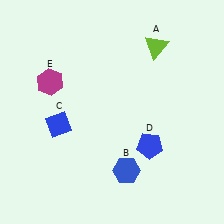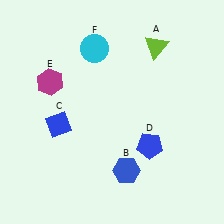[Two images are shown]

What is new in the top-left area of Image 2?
A cyan circle (F) was added in the top-left area of Image 2.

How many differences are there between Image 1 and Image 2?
There is 1 difference between the two images.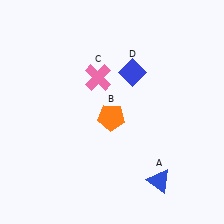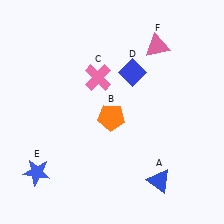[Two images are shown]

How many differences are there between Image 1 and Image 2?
There are 2 differences between the two images.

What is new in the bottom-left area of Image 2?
A blue star (E) was added in the bottom-left area of Image 2.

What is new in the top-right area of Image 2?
A pink triangle (F) was added in the top-right area of Image 2.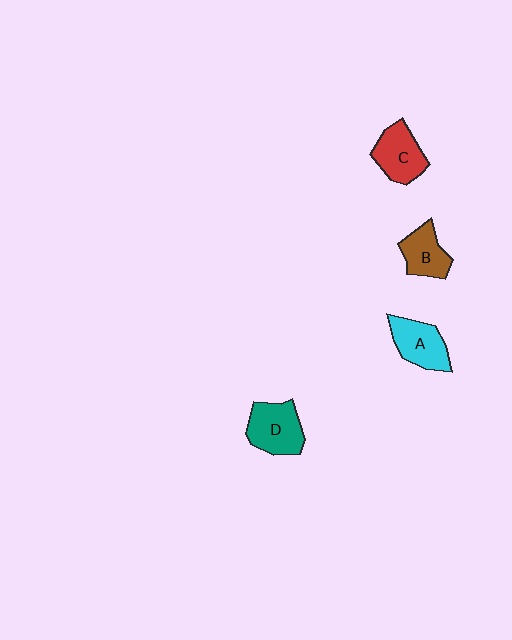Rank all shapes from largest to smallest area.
From largest to smallest: D (teal), C (red), A (cyan), B (brown).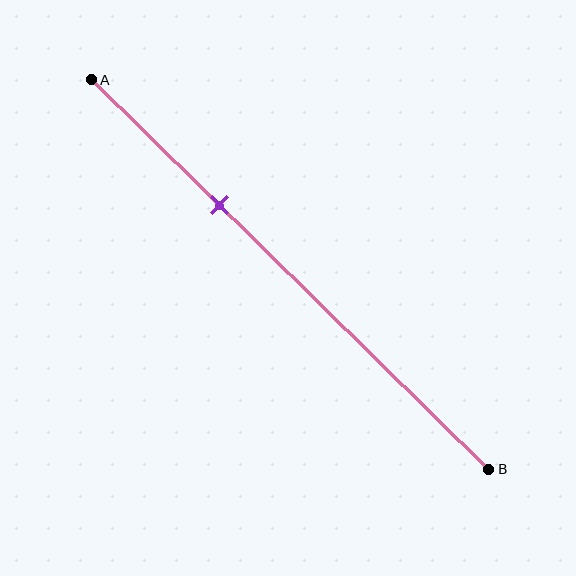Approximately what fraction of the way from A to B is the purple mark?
The purple mark is approximately 30% of the way from A to B.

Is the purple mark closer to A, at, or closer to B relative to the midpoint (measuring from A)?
The purple mark is closer to point A than the midpoint of segment AB.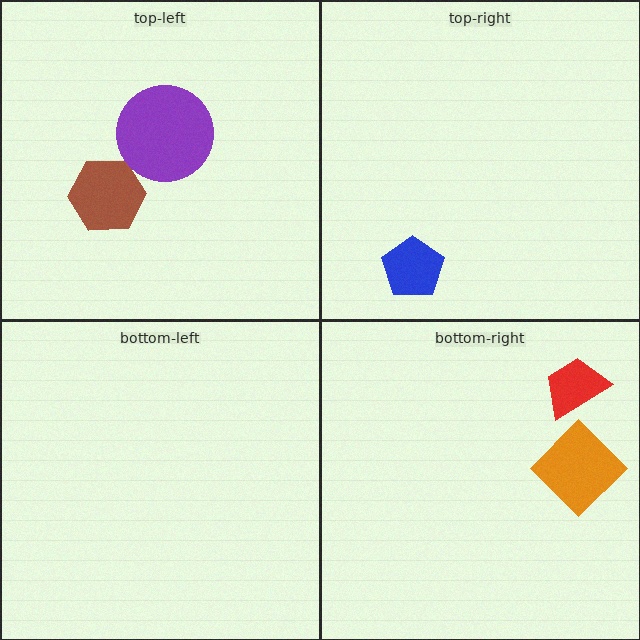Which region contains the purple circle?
The top-left region.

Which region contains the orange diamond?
The bottom-right region.